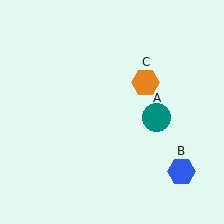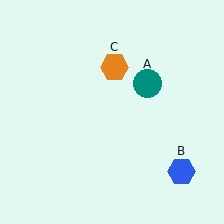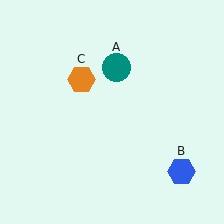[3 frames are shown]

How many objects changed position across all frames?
2 objects changed position: teal circle (object A), orange hexagon (object C).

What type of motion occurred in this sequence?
The teal circle (object A), orange hexagon (object C) rotated counterclockwise around the center of the scene.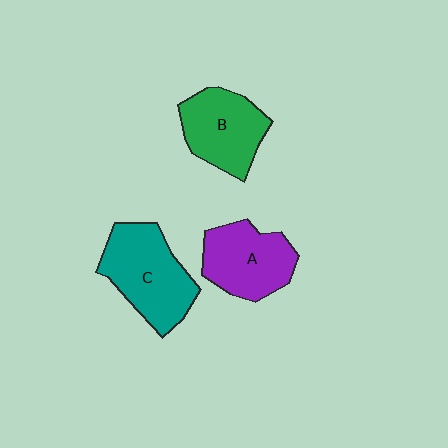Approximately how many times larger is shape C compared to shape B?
Approximately 1.2 times.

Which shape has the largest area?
Shape C (teal).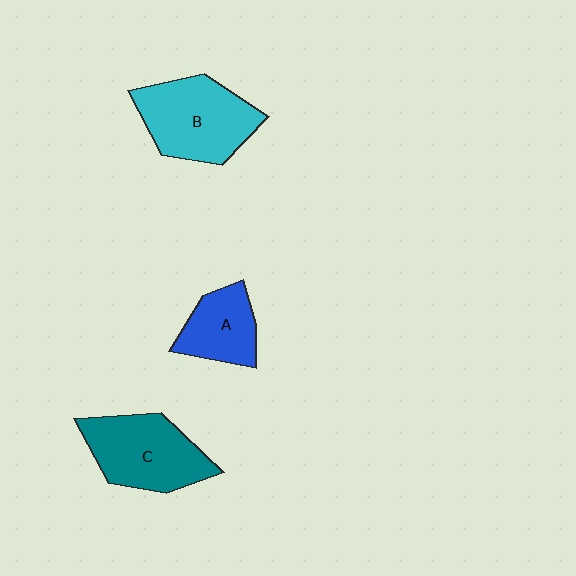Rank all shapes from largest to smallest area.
From largest to smallest: B (cyan), C (teal), A (blue).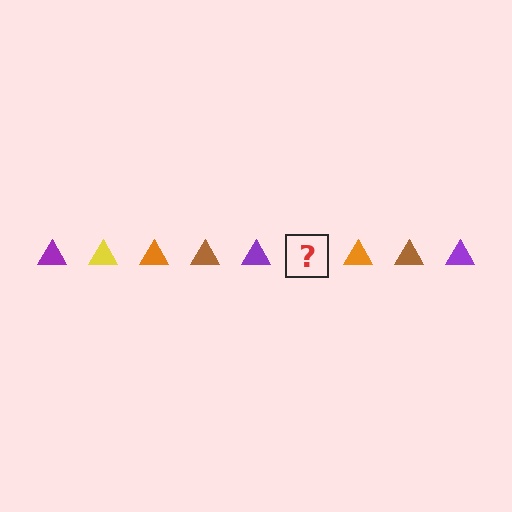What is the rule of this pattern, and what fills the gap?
The rule is that the pattern cycles through purple, yellow, orange, brown triangles. The gap should be filled with a yellow triangle.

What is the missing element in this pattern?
The missing element is a yellow triangle.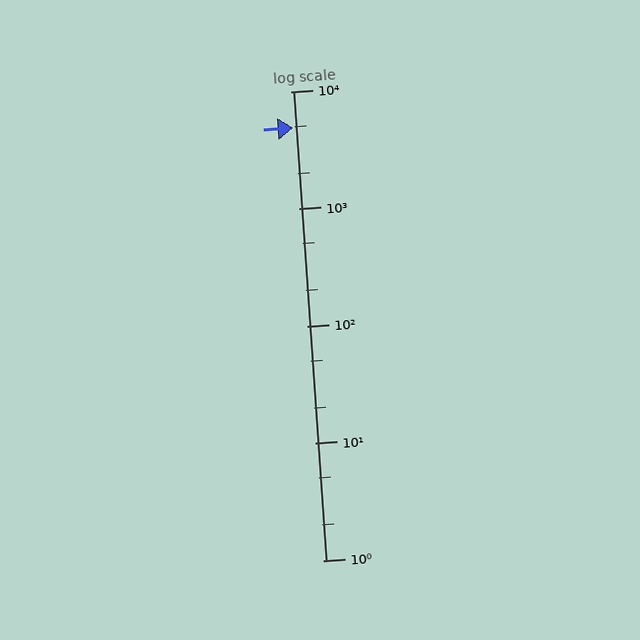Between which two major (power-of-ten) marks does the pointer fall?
The pointer is between 1000 and 10000.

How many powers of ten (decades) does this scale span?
The scale spans 4 decades, from 1 to 10000.